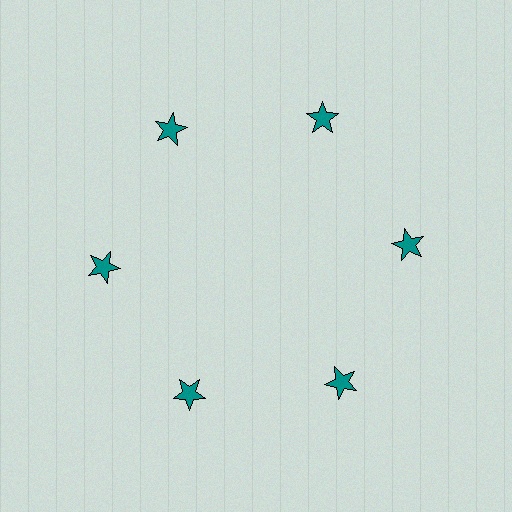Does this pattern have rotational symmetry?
Yes, this pattern has 6-fold rotational symmetry. It looks the same after rotating 60 degrees around the center.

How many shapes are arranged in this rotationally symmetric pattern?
There are 6 shapes, arranged in 6 groups of 1.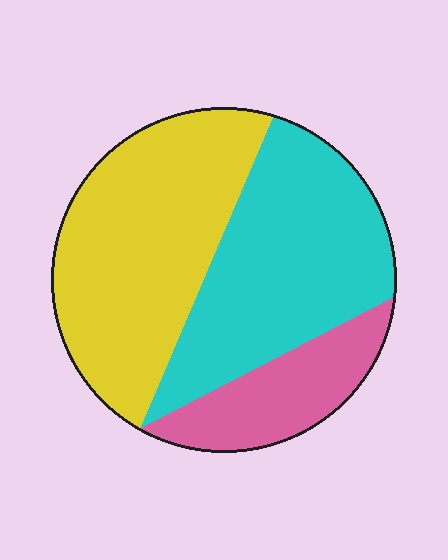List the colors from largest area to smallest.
From largest to smallest: yellow, cyan, pink.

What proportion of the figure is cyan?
Cyan covers 40% of the figure.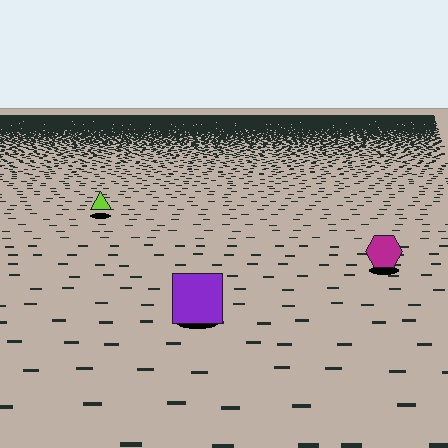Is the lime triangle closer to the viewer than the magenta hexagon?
No. The magenta hexagon is closer — you can tell from the texture gradient: the ground texture is coarser near it.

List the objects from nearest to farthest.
From nearest to farthest: the purple square, the magenta hexagon, the lime triangle.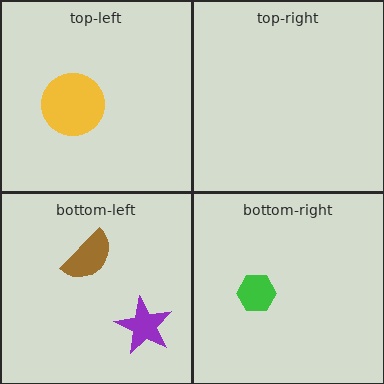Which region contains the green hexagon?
The bottom-right region.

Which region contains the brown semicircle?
The bottom-left region.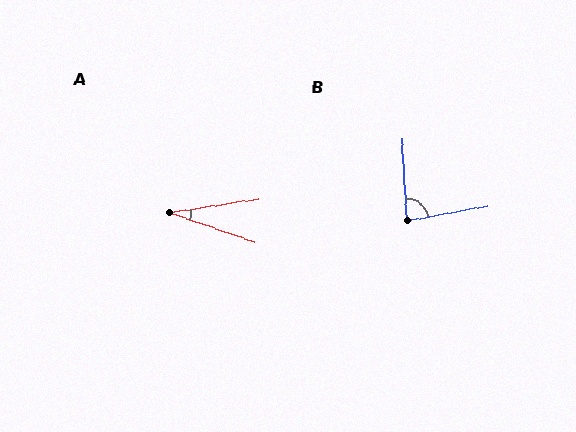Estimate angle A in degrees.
Approximately 27 degrees.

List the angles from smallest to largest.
A (27°), B (83°).